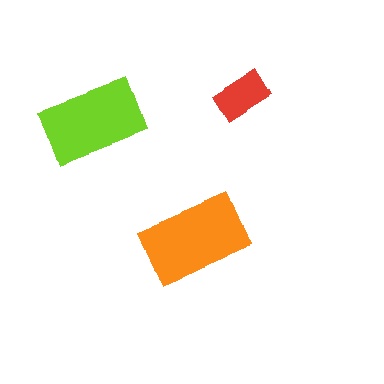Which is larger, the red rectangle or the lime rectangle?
The lime one.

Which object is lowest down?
The orange rectangle is bottommost.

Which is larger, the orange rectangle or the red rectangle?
The orange one.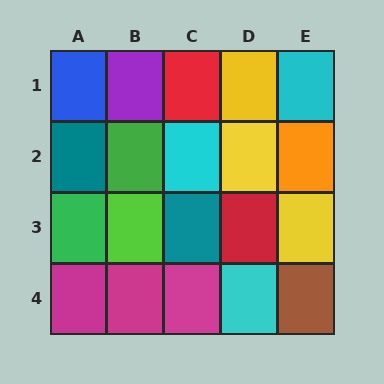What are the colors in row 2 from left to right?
Teal, green, cyan, yellow, orange.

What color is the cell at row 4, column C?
Magenta.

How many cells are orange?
1 cell is orange.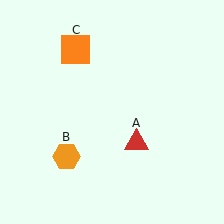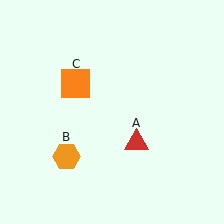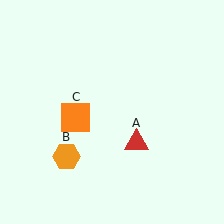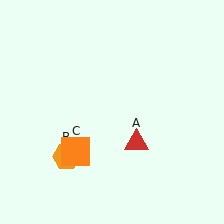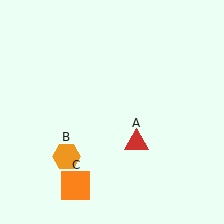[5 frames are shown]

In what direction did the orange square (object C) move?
The orange square (object C) moved down.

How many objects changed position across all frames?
1 object changed position: orange square (object C).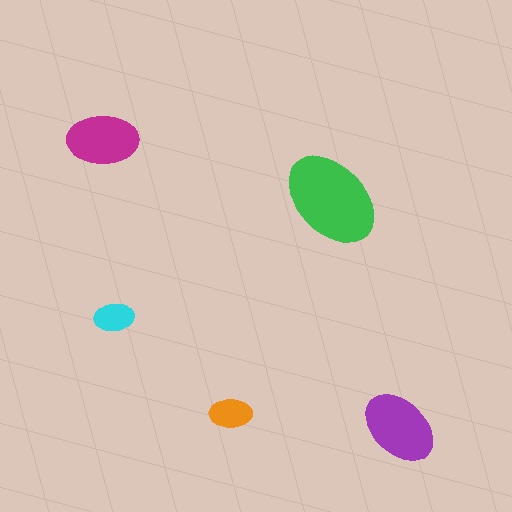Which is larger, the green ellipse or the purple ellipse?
The green one.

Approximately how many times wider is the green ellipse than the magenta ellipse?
About 1.5 times wider.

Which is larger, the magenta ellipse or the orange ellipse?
The magenta one.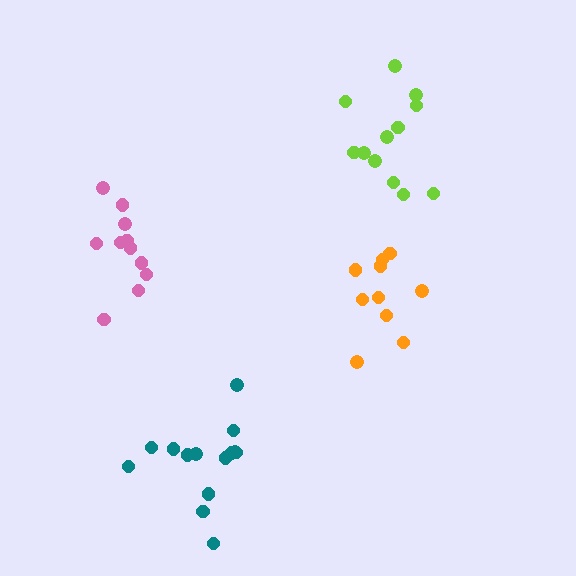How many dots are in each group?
Group 1: 10 dots, Group 2: 11 dots, Group 3: 14 dots, Group 4: 12 dots (47 total).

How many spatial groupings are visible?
There are 4 spatial groupings.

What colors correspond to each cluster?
The clusters are colored: orange, pink, teal, lime.